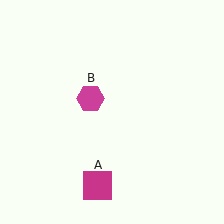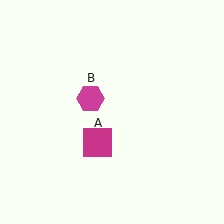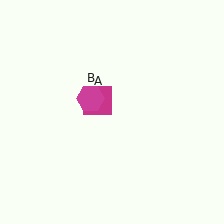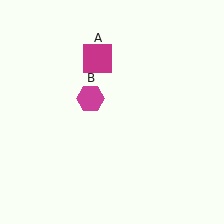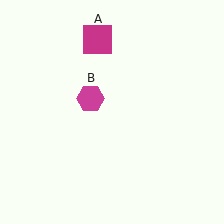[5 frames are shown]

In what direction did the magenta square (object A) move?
The magenta square (object A) moved up.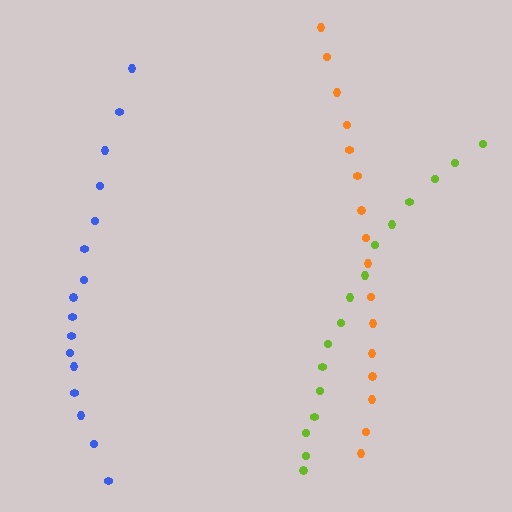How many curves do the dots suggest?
There are 3 distinct paths.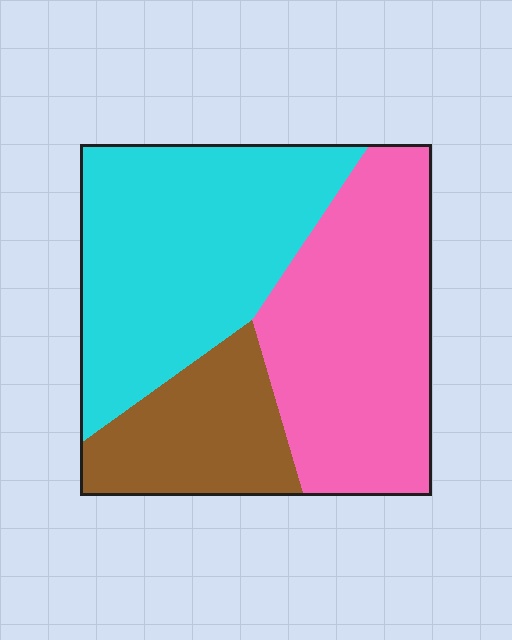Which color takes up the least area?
Brown, at roughly 20%.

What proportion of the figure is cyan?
Cyan takes up about two fifths (2/5) of the figure.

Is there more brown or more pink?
Pink.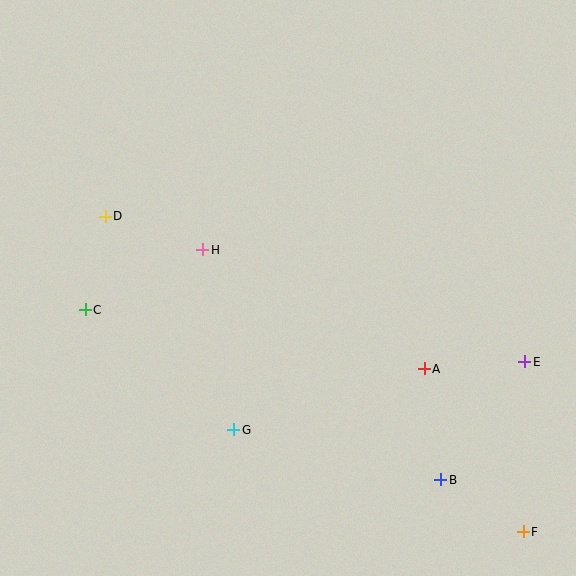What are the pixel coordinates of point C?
Point C is at (85, 310).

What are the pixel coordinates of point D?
Point D is at (105, 216).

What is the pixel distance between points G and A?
The distance between G and A is 200 pixels.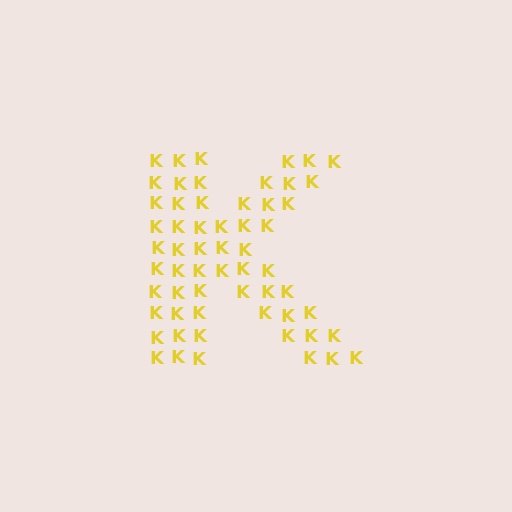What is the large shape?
The large shape is the letter K.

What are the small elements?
The small elements are letter K's.